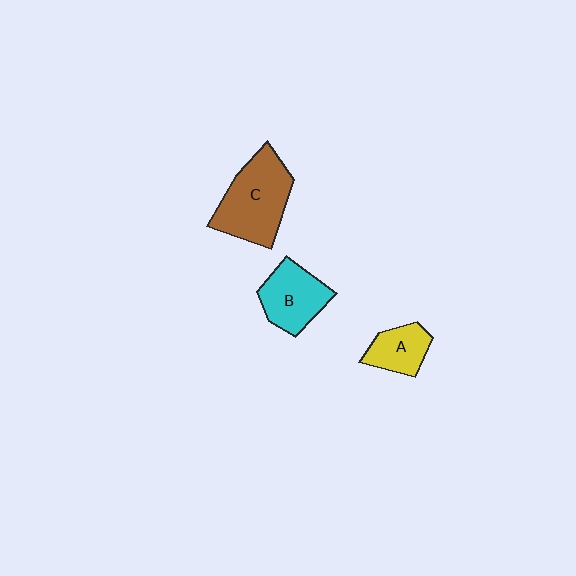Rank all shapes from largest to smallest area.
From largest to smallest: C (brown), B (cyan), A (yellow).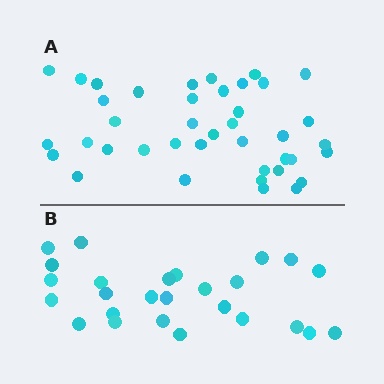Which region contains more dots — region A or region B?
Region A (the top region) has more dots.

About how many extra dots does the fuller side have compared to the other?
Region A has approximately 15 more dots than region B.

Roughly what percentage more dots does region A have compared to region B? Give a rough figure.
About 55% more.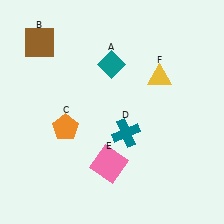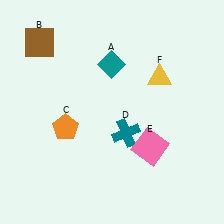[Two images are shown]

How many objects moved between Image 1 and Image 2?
1 object moved between the two images.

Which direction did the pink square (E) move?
The pink square (E) moved right.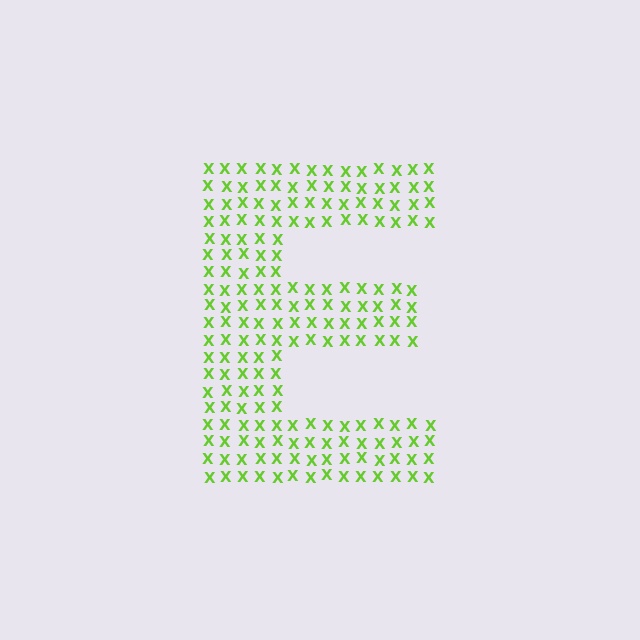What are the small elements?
The small elements are letter X's.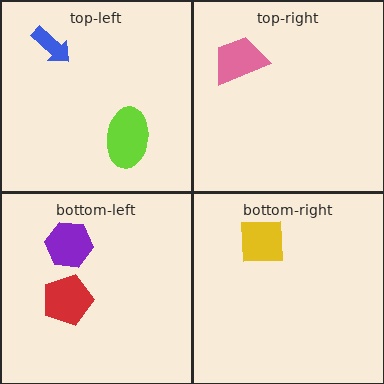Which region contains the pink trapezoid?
The top-right region.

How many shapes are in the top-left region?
2.